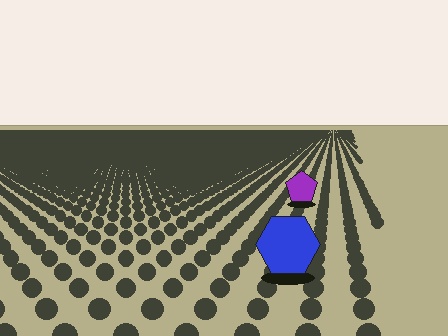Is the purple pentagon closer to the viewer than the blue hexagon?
No. The blue hexagon is closer — you can tell from the texture gradient: the ground texture is coarser near it.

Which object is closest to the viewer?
The blue hexagon is closest. The texture marks near it are larger and more spread out.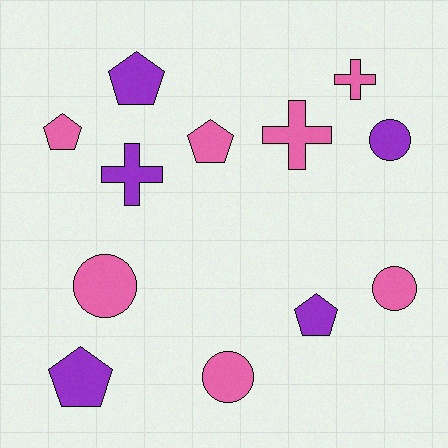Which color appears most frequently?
Pink, with 7 objects.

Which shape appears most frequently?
Pentagon, with 5 objects.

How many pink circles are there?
There are 3 pink circles.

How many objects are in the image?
There are 12 objects.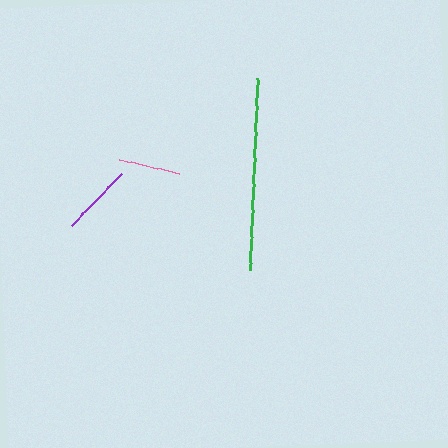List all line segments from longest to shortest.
From longest to shortest: green, purple, pink.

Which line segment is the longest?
The green line is the longest at approximately 193 pixels.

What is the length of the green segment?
The green segment is approximately 193 pixels long.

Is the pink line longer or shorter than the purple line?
The purple line is longer than the pink line.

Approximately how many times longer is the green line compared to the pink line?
The green line is approximately 3.1 times the length of the pink line.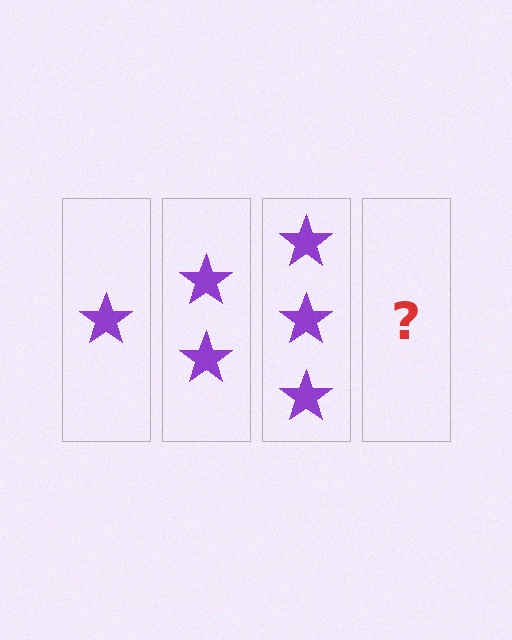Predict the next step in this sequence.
The next step is 4 stars.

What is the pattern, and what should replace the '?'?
The pattern is that each step adds one more star. The '?' should be 4 stars.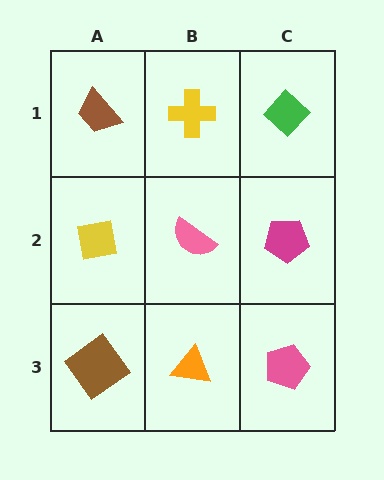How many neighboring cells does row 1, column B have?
3.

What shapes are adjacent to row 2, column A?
A brown trapezoid (row 1, column A), a brown diamond (row 3, column A), a pink semicircle (row 2, column B).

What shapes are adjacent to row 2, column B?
A yellow cross (row 1, column B), an orange triangle (row 3, column B), a yellow square (row 2, column A), a magenta pentagon (row 2, column C).